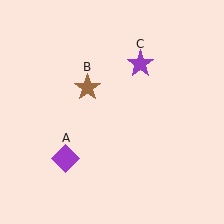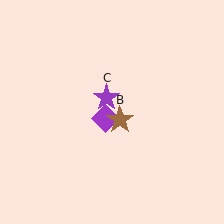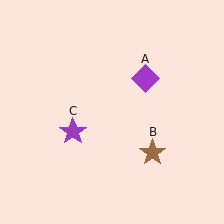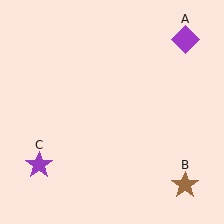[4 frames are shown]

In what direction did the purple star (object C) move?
The purple star (object C) moved down and to the left.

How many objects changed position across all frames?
3 objects changed position: purple diamond (object A), brown star (object B), purple star (object C).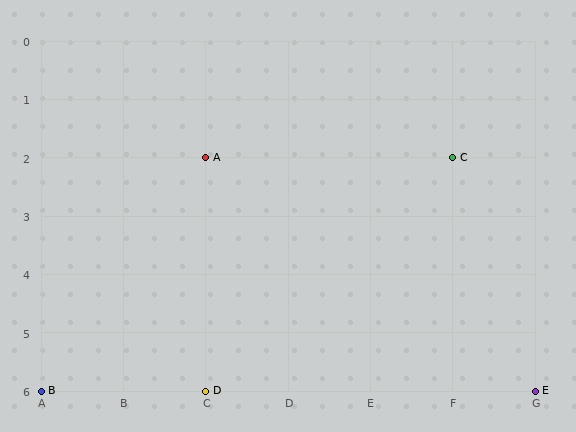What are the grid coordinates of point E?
Point E is at grid coordinates (G, 6).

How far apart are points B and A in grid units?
Points B and A are 2 columns and 4 rows apart (about 4.5 grid units diagonally).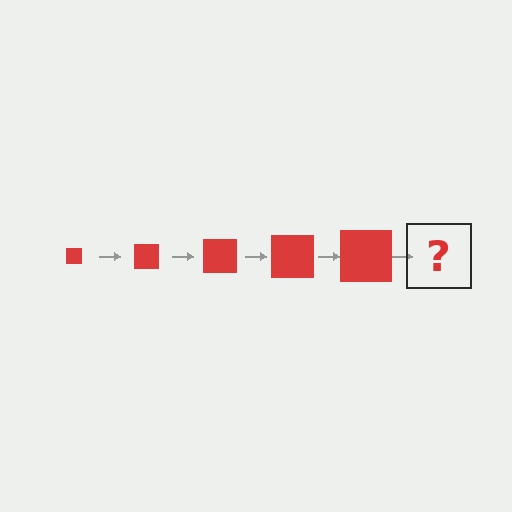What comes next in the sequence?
The next element should be a red square, larger than the previous one.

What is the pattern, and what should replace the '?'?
The pattern is that the square gets progressively larger each step. The '?' should be a red square, larger than the previous one.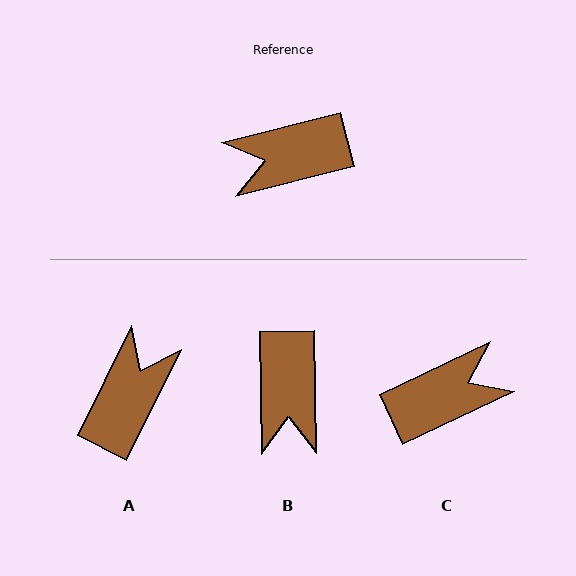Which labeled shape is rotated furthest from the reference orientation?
C, about 169 degrees away.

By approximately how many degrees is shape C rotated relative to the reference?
Approximately 169 degrees clockwise.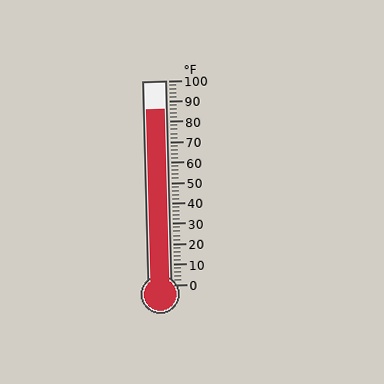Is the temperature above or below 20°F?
The temperature is above 20°F.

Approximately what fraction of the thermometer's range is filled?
The thermometer is filled to approximately 85% of its range.